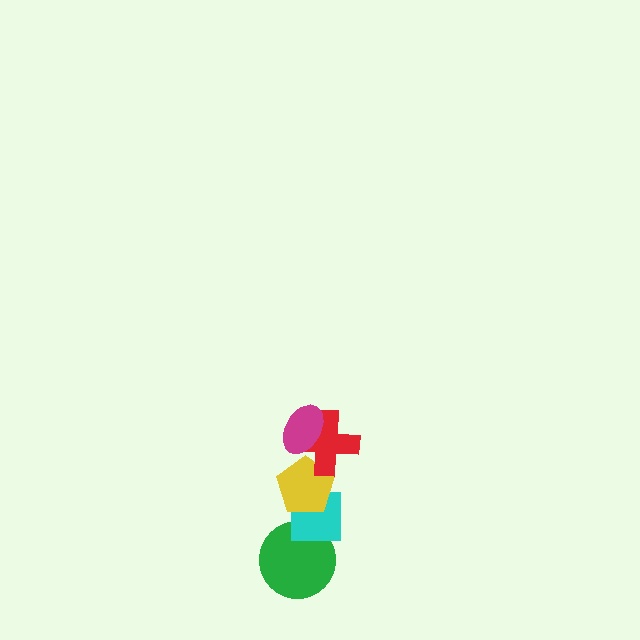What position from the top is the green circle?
The green circle is 5th from the top.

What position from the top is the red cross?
The red cross is 2nd from the top.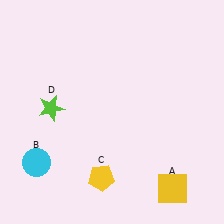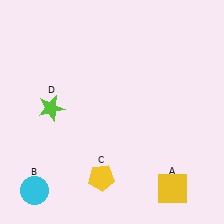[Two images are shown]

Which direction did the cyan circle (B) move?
The cyan circle (B) moved down.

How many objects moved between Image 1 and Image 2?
1 object moved between the two images.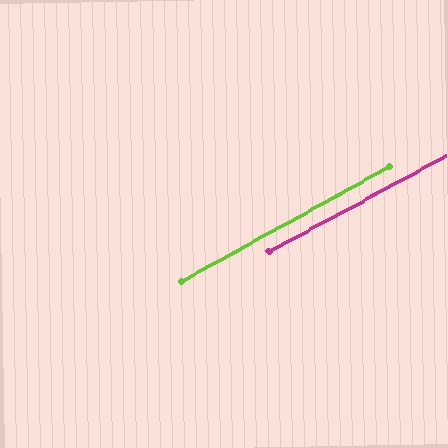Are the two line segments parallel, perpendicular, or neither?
Parallel — their directions differ by only 0.5°.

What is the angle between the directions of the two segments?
Approximately 1 degree.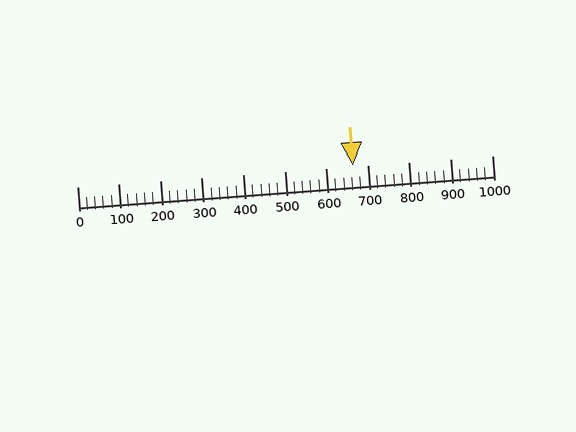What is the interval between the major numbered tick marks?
The major tick marks are spaced 100 units apart.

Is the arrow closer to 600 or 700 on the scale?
The arrow is closer to 700.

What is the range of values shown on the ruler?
The ruler shows values from 0 to 1000.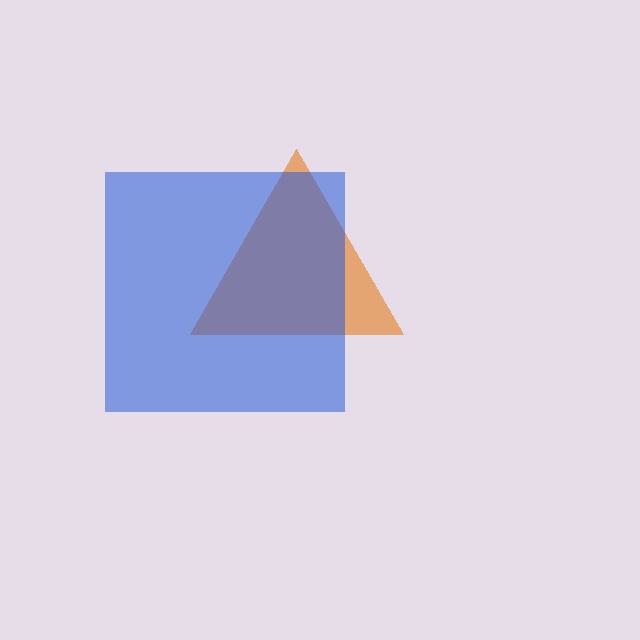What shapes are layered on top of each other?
The layered shapes are: an orange triangle, a blue square.